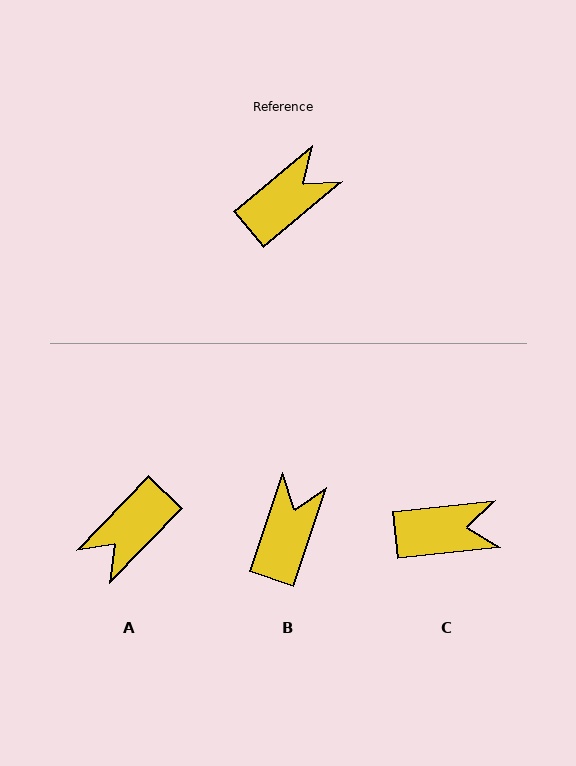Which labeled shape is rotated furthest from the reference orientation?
A, about 174 degrees away.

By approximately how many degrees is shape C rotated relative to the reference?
Approximately 34 degrees clockwise.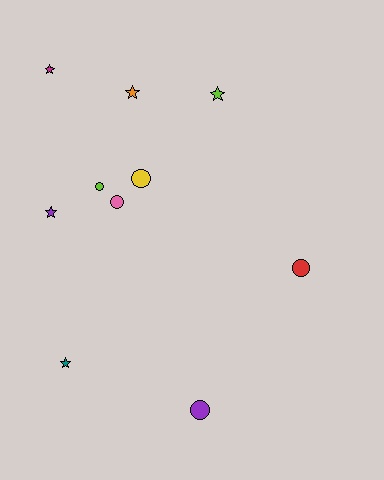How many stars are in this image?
There are 5 stars.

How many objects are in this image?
There are 10 objects.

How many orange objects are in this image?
There is 1 orange object.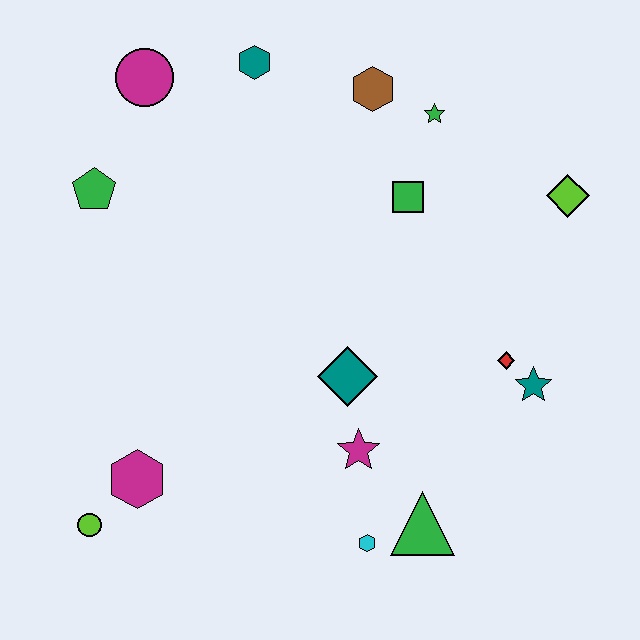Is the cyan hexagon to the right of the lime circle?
Yes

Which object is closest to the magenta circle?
The teal hexagon is closest to the magenta circle.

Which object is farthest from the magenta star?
The magenta circle is farthest from the magenta star.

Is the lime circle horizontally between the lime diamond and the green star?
No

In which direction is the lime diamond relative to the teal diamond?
The lime diamond is to the right of the teal diamond.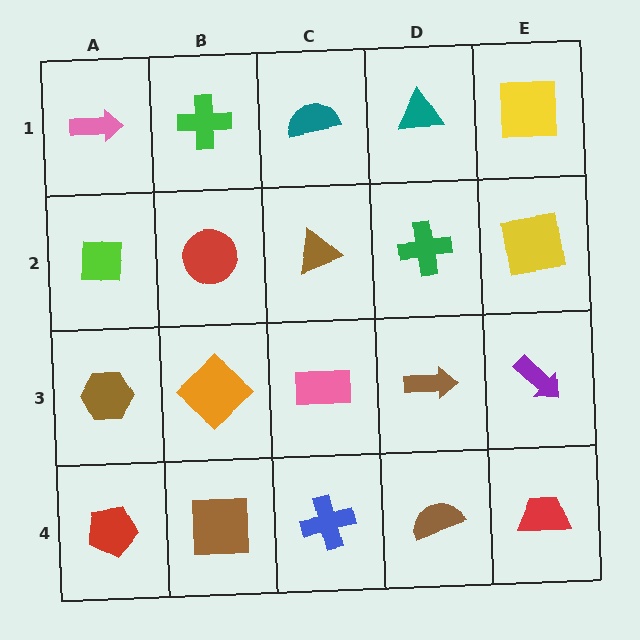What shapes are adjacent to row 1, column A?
A lime square (row 2, column A), a green cross (row 1, column B).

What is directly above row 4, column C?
A pink rectangle.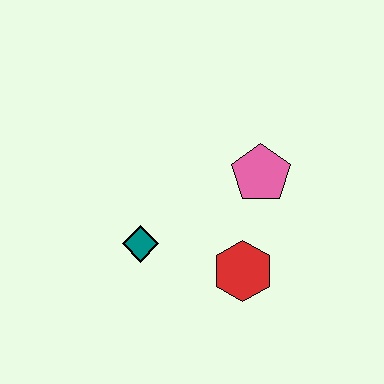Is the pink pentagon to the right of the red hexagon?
Yes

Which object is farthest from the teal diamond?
The pink pentagon is farthest from the teal diamond.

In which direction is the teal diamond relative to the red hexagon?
The teal diamond is to the left of the red hexagon.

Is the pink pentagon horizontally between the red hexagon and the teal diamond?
No